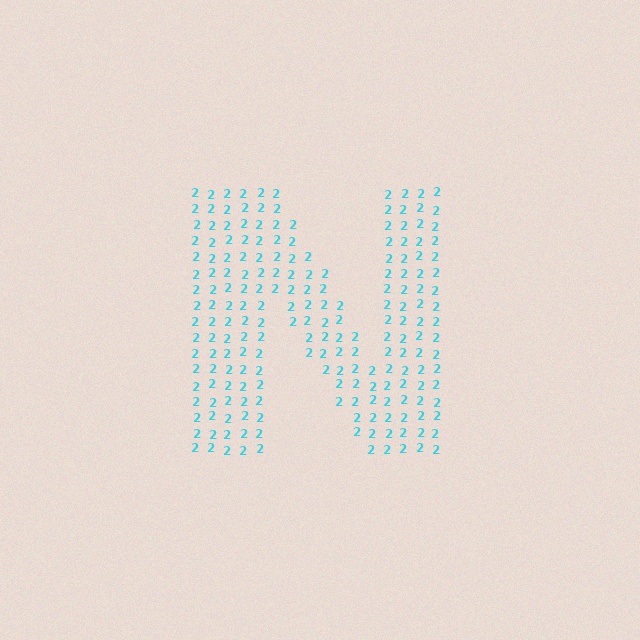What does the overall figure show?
The overall figure shows the letter N.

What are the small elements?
The small elements are digit 2's.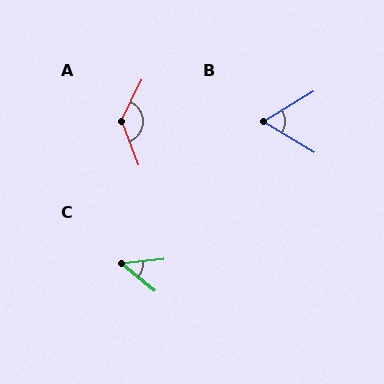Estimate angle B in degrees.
Approximately 62 degrees.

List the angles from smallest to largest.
C (45°), B (62°), A (133°).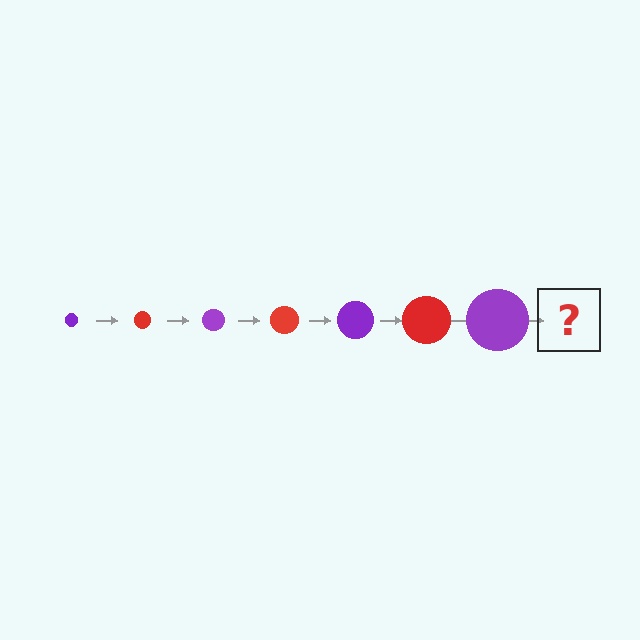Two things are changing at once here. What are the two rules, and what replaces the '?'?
The two rules are that the circle grows larger each step and the color cycles through purple and red. The '?' should be a red circle, larger than the previous one.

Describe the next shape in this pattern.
It should be a red circle, larger than the previous one.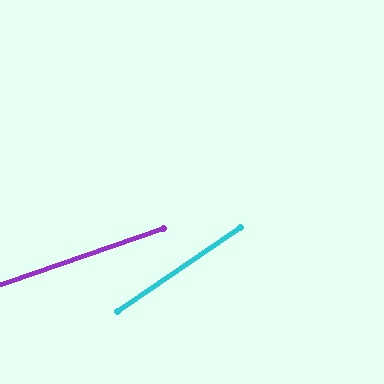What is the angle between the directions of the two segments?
Approximately 15 degrees.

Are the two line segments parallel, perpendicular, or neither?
Neither parallel nor perpendicular — they differ by about 15°.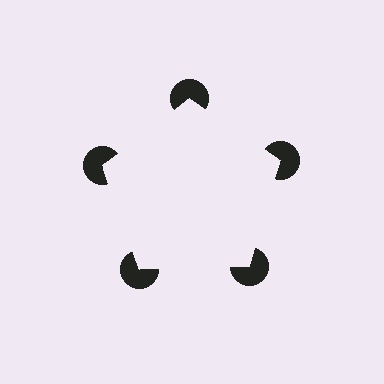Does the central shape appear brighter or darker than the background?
It typically appears slightly brighter than the background, even though no actual brightness change is drawn.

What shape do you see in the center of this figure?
An illusory pentagon — its edges are inferred from the aligned wedge cuts in the pac-man discs, not physically drawn.